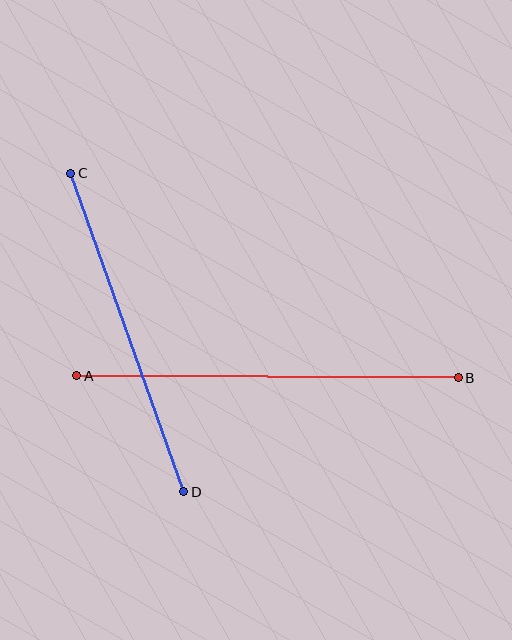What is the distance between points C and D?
The distance is approximately 338 pixels.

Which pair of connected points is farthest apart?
Points A and B are farthest apart.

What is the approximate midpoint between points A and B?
The midpoint is at approximately (267, 377) pixels.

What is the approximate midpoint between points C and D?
The midpoint is at approximately (127, 333) pixels.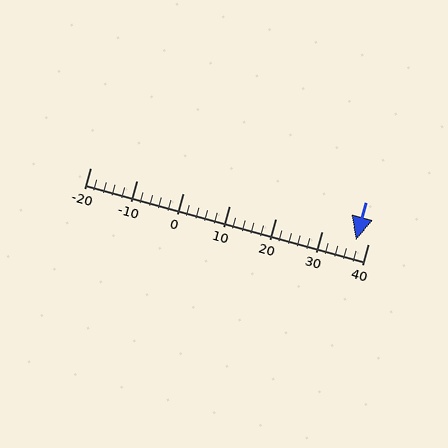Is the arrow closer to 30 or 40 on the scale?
The arrow is closer to 40.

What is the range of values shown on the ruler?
The ruler shows values from -20 to 40.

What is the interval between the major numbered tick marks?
The major tick marks are spaced 10 units apart.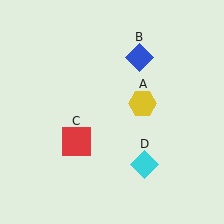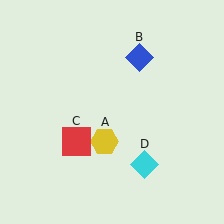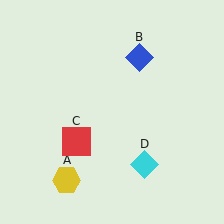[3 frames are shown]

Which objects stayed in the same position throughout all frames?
Blue diamond (object B) and red square (object C) and cyan diamond (object D) remained stationary.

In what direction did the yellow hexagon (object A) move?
The yellow hexagon (object A) moved down and to the left.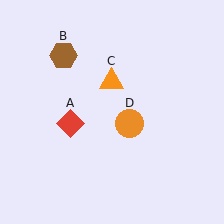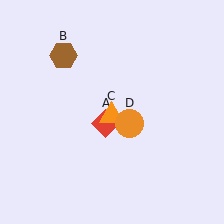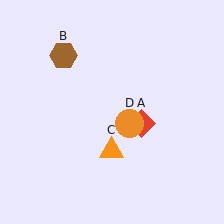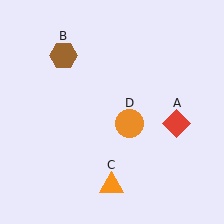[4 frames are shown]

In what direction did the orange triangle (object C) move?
The orange triangle (object C) moved down.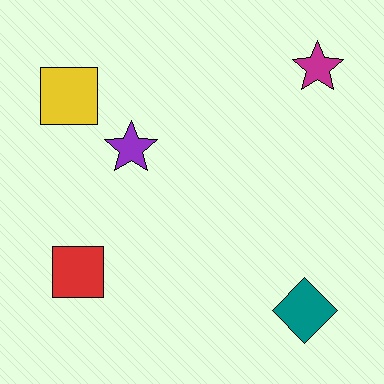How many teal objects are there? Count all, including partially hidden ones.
There is 1 teal object.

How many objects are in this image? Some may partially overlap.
There are 5 objects.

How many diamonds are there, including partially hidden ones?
There is 1 diamond.